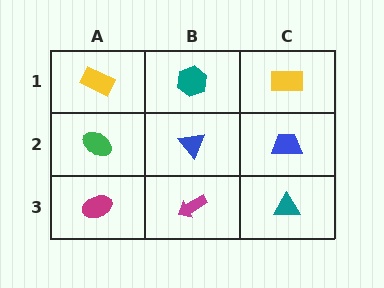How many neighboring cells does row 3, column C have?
2.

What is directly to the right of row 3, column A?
A magenta arrow.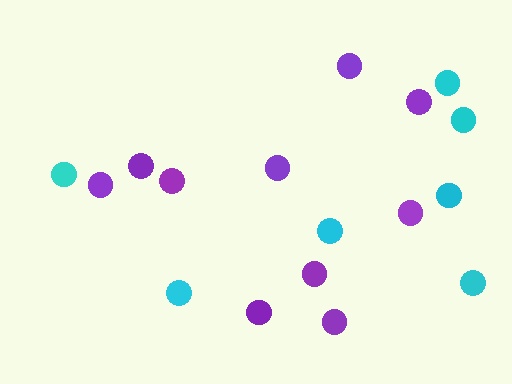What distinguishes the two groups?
There are 2 groups: one group of cyan circles (7) and one group of purple circles (10).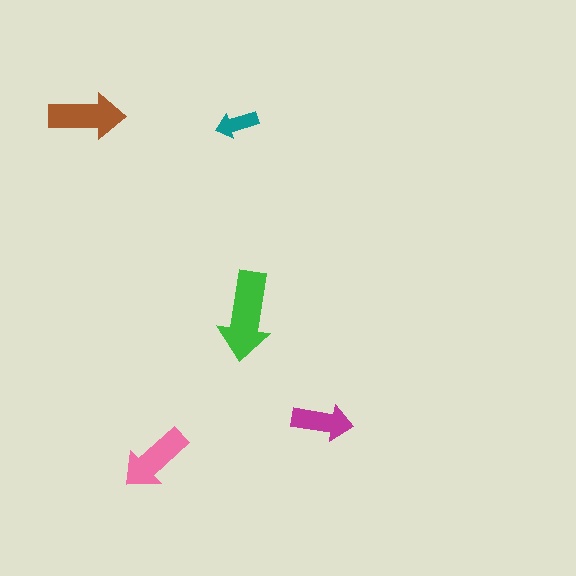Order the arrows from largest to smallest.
the green one, the brown one, the pink one, the magenta one, the teal one.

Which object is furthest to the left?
The brown arrow is leftmost.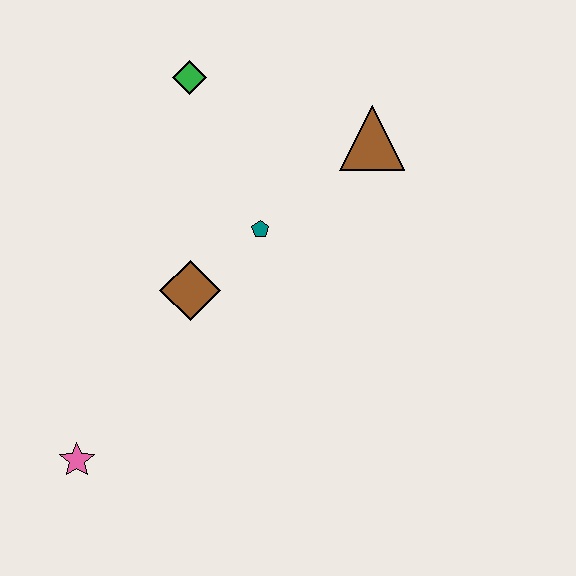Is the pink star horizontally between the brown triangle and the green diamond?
No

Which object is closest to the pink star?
The brown diamond is closest to the pink star.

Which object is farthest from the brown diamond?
The brown triangle is farthest from the brown diamond.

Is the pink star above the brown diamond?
No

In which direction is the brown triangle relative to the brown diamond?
The brown triangle is to the right of the brown diamond.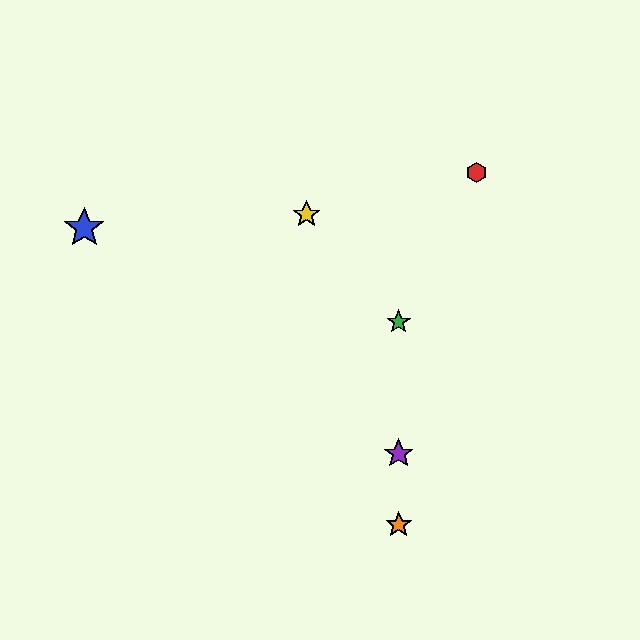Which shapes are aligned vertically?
The green star, the purple star, the orange star are aligned vertically.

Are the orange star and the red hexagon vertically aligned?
No, the orange star is at x≈399 and the red hexagon is at x≈476.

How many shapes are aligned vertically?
3 shapes (the green star, the purple star, the orange star) are aligned vertically.